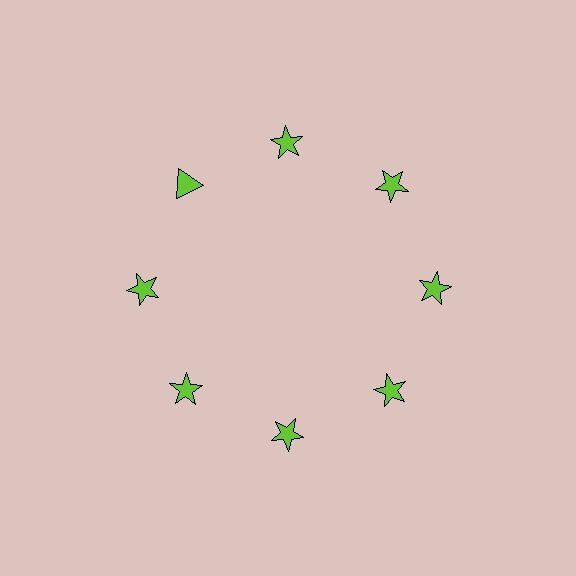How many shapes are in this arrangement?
There are 8 shapes arranged in a ring pattern.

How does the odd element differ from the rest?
It has a different shape: triangle instead of star.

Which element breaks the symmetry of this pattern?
The lime triangle at roughly the 10 o'clock position breaks the symmetry. All other shapes are lime stars.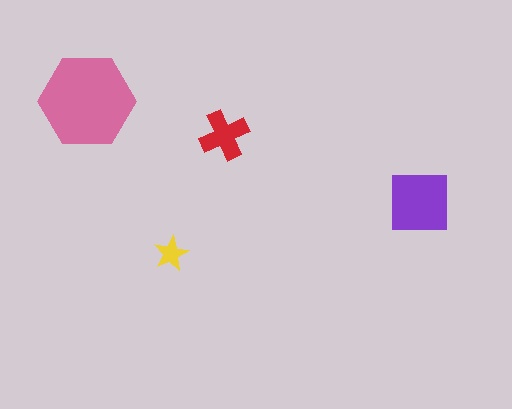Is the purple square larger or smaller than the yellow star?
Larger.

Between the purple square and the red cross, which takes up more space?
The purple square.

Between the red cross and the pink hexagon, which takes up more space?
The pink hexagon.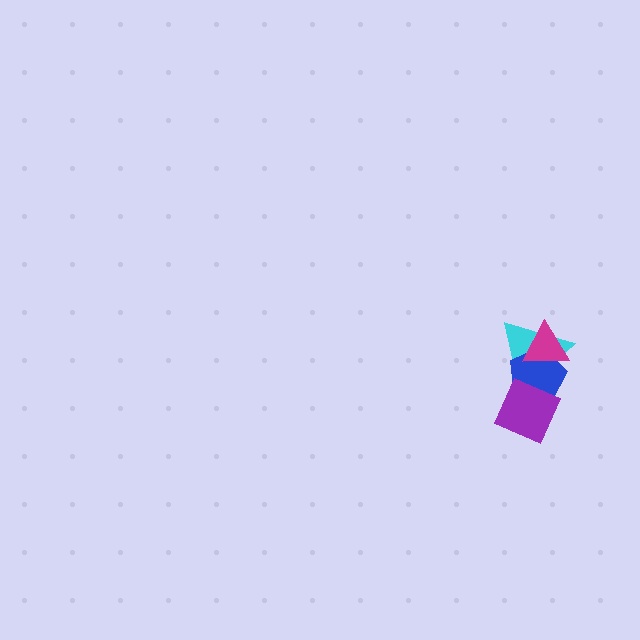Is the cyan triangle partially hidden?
Yes, it is partially covered by another shape.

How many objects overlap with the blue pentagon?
3 objects overlap with the blue pentagon.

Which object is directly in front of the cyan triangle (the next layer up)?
The blue pentagon is directly in front of the cyan triangle.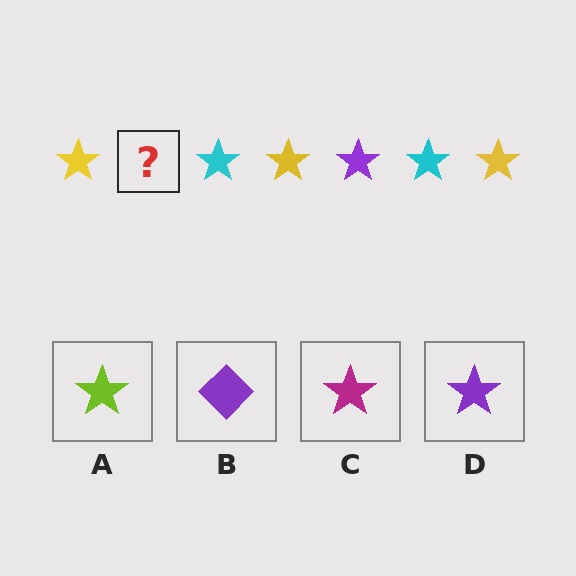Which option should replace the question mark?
Option D.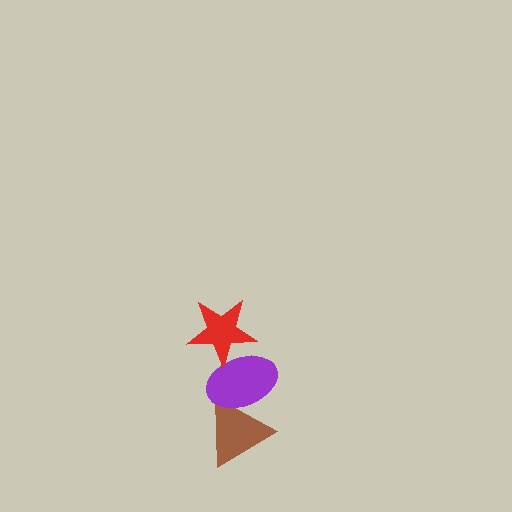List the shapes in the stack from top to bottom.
From top to bottom: the red star, the purple ellipse, the brown triangle.